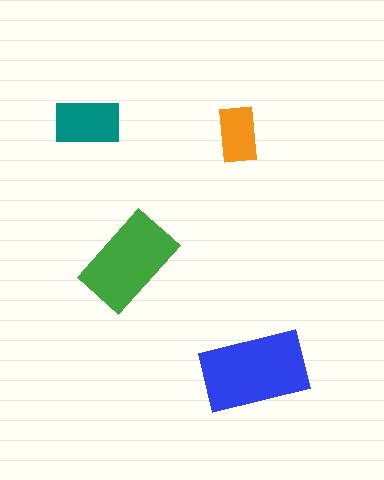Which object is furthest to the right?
The blue rectangle is rightmost.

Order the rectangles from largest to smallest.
the blue one, the green one, the teal one, the orange one.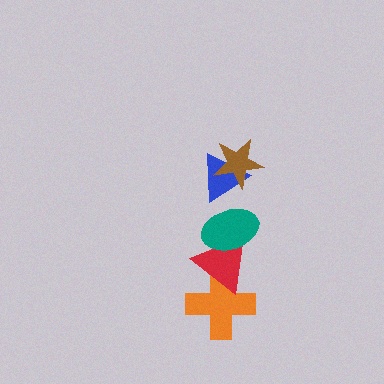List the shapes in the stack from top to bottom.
From top to bottom: the brown star, the blue triangle, the teal ellipse, the red triangle, the orange cross.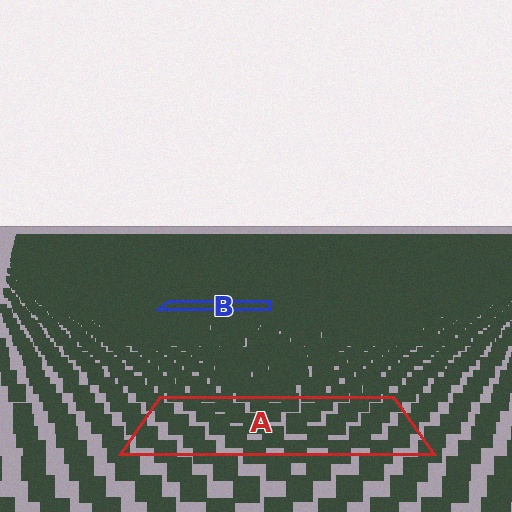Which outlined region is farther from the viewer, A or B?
Region B is farther from the viewer — the texture elements inside it appear smaller and more densely packed.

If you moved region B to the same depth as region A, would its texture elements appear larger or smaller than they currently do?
They would appear larger. At a closer depth, the same texture elements are projected at a bigger on-screen size.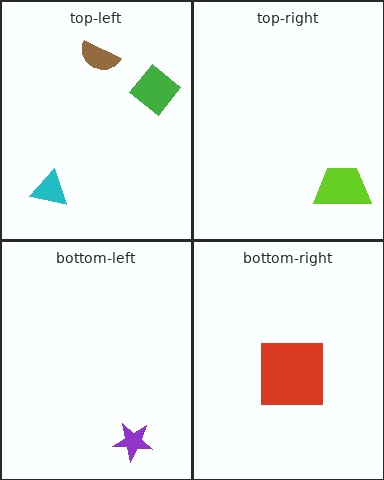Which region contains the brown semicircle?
The top-left region.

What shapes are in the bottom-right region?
The red square.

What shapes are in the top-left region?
The brown semicircle, the green diamond, the cyan triangle.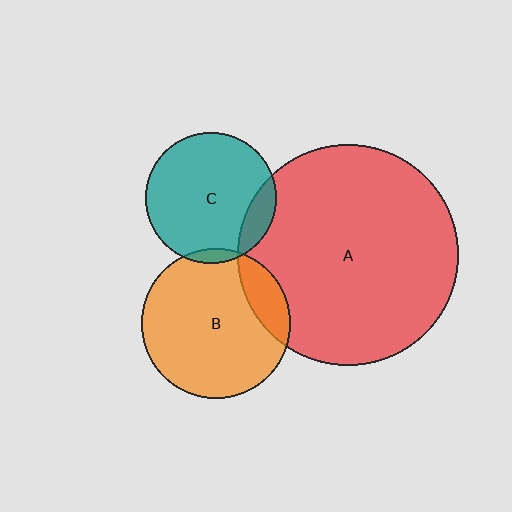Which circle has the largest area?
Circle A (red).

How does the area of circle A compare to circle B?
Approximately 2.2 times.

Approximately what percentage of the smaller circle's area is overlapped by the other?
Approximately 15%.